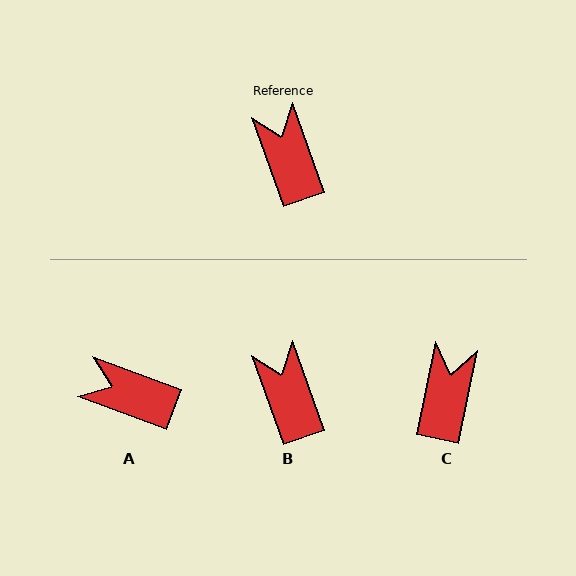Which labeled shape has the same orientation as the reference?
B.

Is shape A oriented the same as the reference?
No, it is off by about 50 degrees.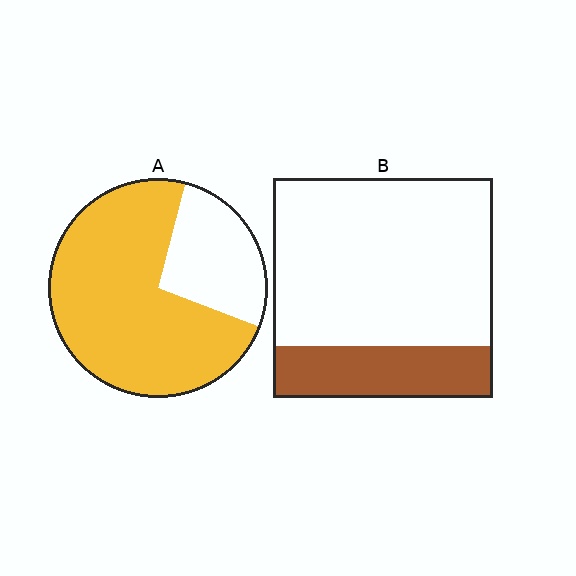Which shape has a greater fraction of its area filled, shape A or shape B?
Shape A.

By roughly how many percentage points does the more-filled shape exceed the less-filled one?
By roughly 50 percentage points (A over B).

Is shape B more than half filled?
No.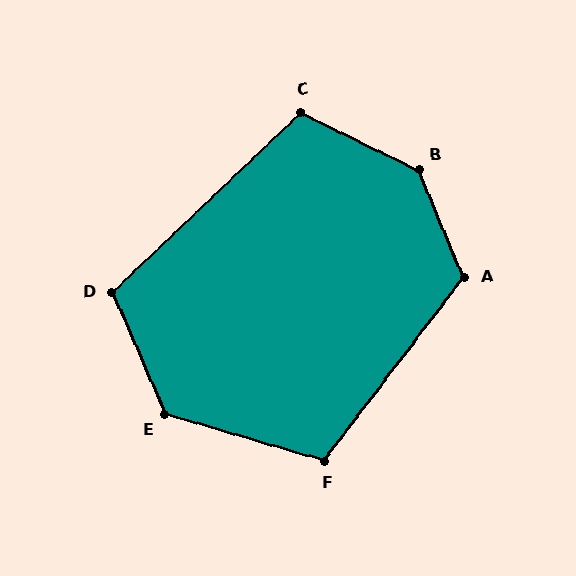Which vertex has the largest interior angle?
B, at approximately 139 degrees.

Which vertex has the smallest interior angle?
D, at approximately 110 degrees.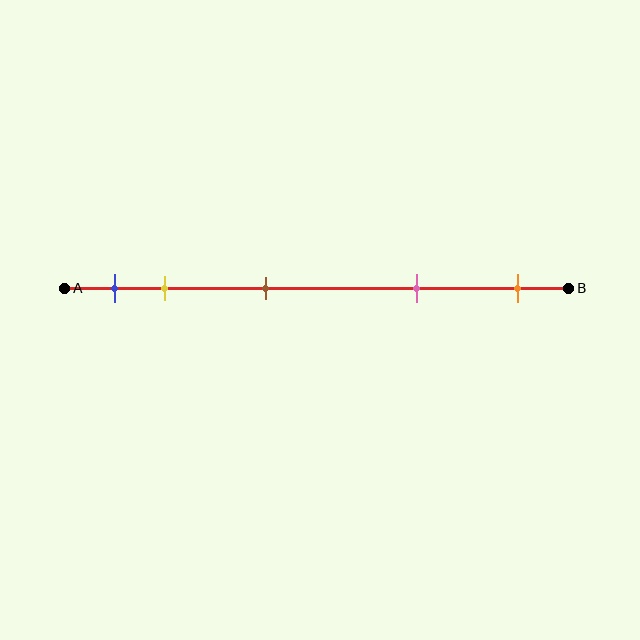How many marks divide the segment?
There are 5 marks dividing the segment.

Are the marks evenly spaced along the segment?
No, the marks are not evenly spaced.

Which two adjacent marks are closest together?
The blue and yellow marks are the closest adjacent pair.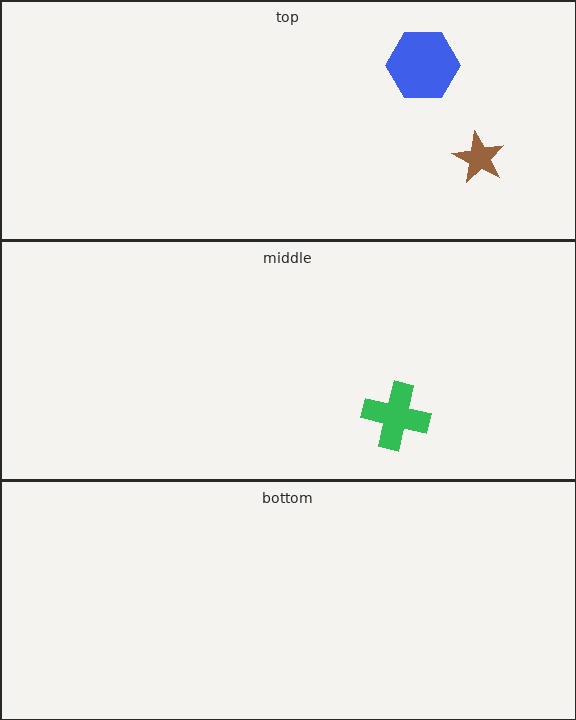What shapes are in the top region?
The blue hexagon, the brown star.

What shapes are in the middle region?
The green cross.